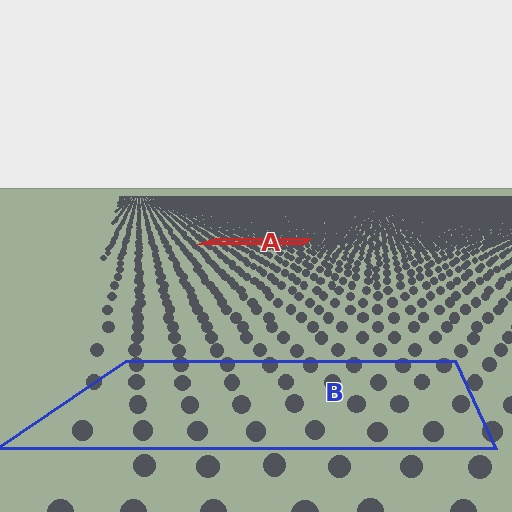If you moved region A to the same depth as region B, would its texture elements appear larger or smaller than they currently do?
They would appear larger. At a closer depth, the same texture elements are projected at a bigger on-screen size.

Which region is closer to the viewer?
Region B is closer. The texture elements there are larger and more spread out.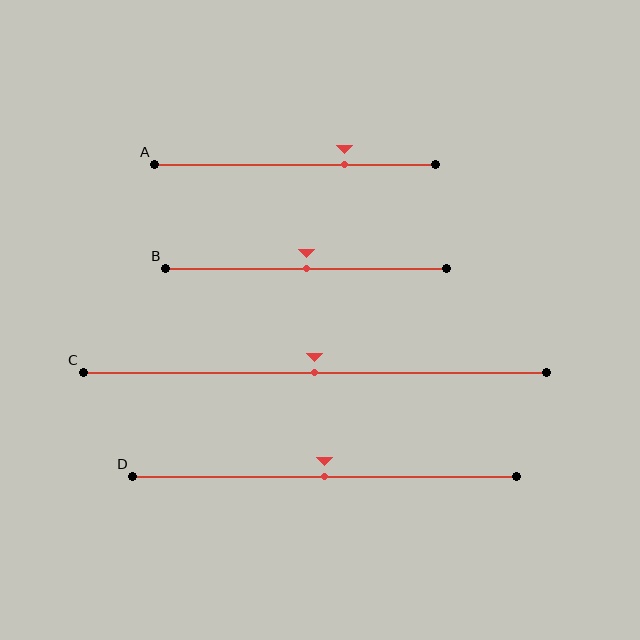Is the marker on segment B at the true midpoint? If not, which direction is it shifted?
Yes, the marker on segment B is at the true midpoint.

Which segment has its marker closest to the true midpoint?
Segment B has its marker closest to the true midpoint.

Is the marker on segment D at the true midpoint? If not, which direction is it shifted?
Yes, the marker on segment D is at the true midpoint.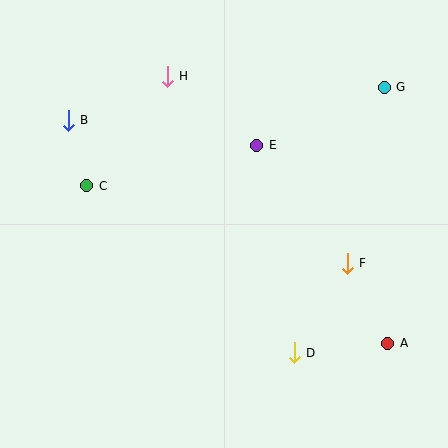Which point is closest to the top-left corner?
Point B is closest to the top-left corner.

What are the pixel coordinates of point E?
Point E is at (257, 145).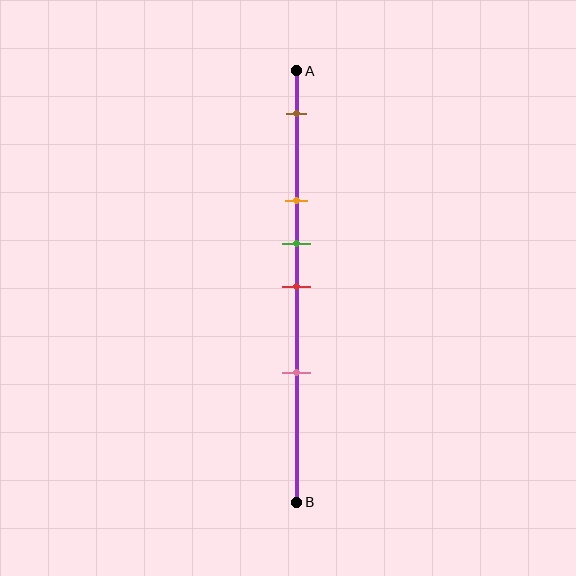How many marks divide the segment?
There are 5 marks dividing the segment.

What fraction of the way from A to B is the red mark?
The red mark is approximately 50% (0.5) of the way from A to B.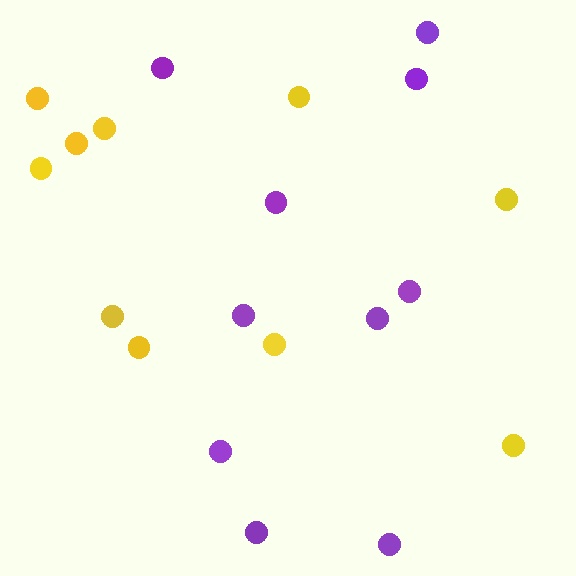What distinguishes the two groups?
There are 2 groups: one group of yellow circles (10) and one group of purple circles (10).